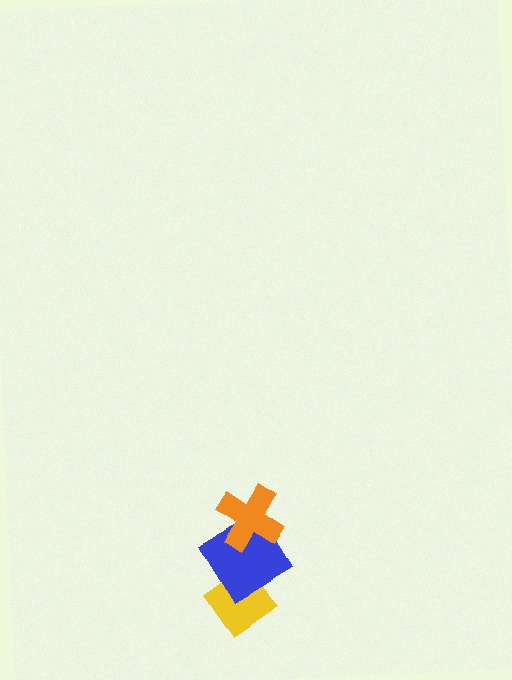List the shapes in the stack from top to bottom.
From top to bottom: the orange cross, the blue diamond, the yellow diamond.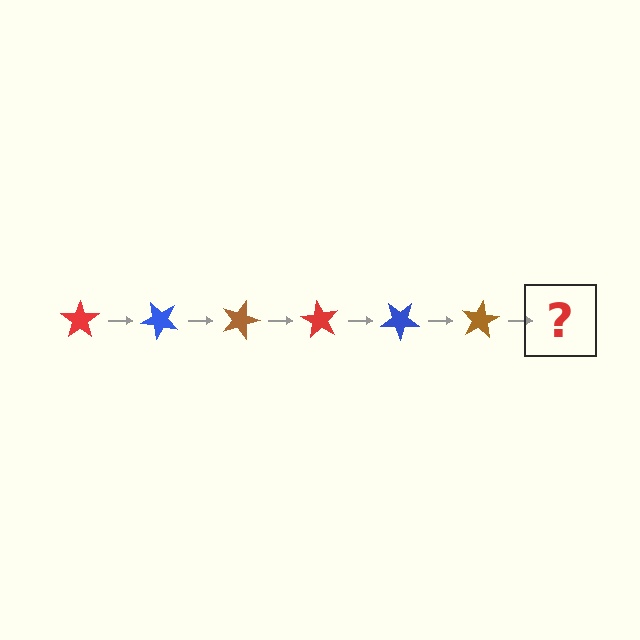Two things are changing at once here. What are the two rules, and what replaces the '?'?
The two rules are that it rotates 45 degrees each step and the color cycles through red, blue, and brown. The '?' should be a red star, rotated 270 degrees from the start.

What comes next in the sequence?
The next element should be a red star, rotated 270 degrees from the start.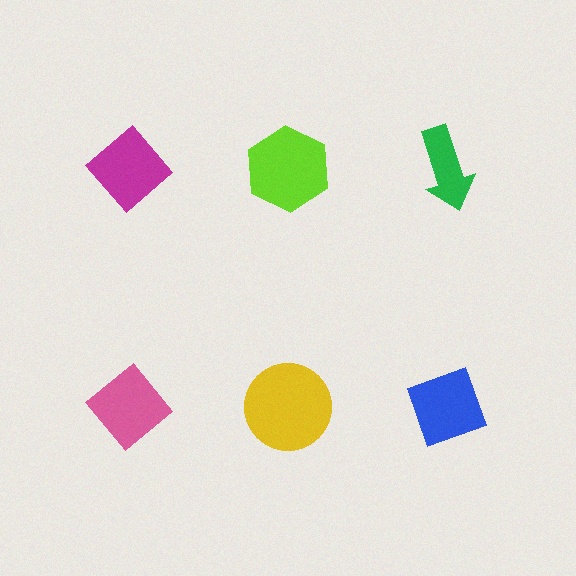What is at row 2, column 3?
A blue diamond.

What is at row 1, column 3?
A green arrow.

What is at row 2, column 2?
A yellow circle.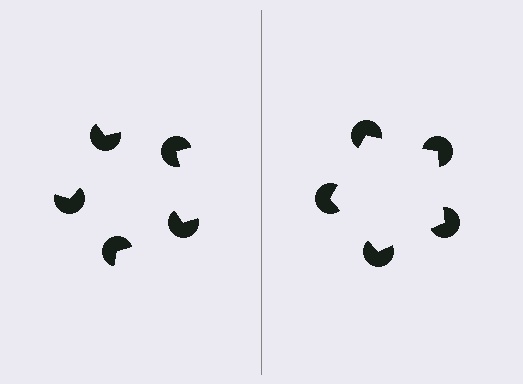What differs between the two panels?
The pac-man discs are positioned identically on both sides; only the wedge orientations differ. On the right they align to a pentagon; on the left they are misaligned.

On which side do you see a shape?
An illusory pentagon appears on the right side. On the left side the wedge cuts are rotated, so no coherent shape forms.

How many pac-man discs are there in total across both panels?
10 — 5 on each side.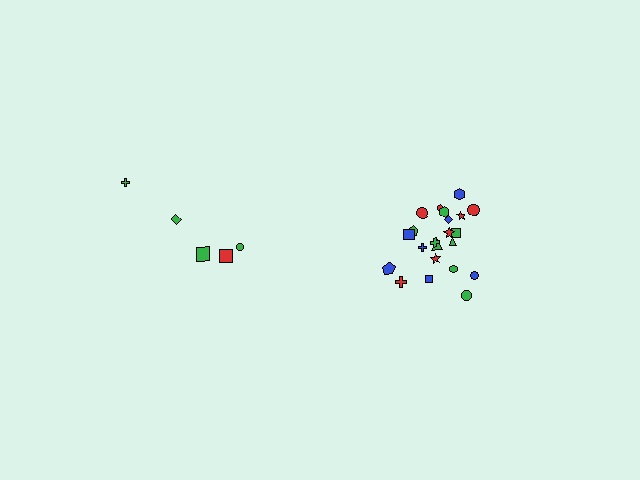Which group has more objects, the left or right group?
The right group.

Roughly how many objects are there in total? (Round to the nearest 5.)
Roughly 25 objects in total.